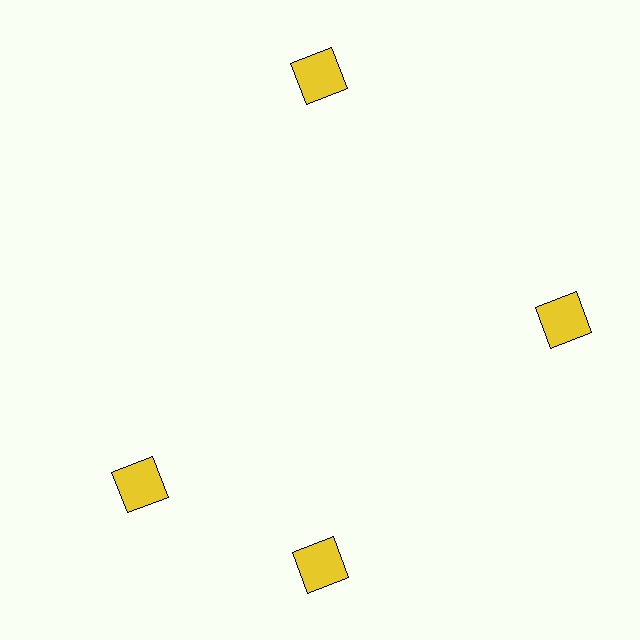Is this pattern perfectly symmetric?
No. The 4 yellow squares are arranged in a ring, but one element near the 9 o'clock position is rotated out of alignment along the ring, breaking the 4-fold rotational symmetry.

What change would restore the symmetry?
The symmetry would be restored by rotating it back into even spacing with its neighbors so that all 4 squares sit at equal angles and equal distance from the center.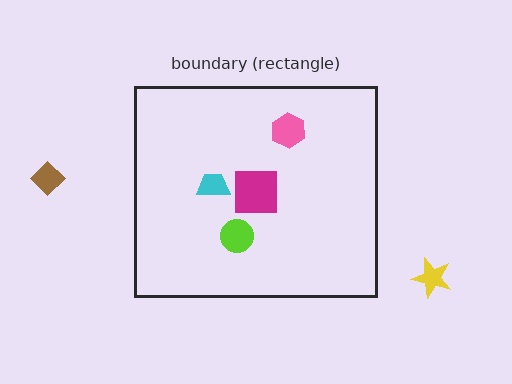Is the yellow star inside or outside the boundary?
Outside.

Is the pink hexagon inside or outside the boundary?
Inside.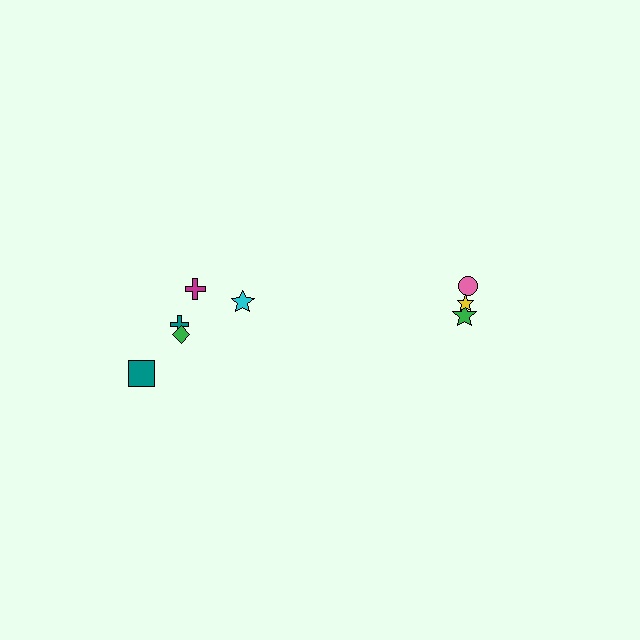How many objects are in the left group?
There are 5 objects.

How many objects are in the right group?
There are 3 objects.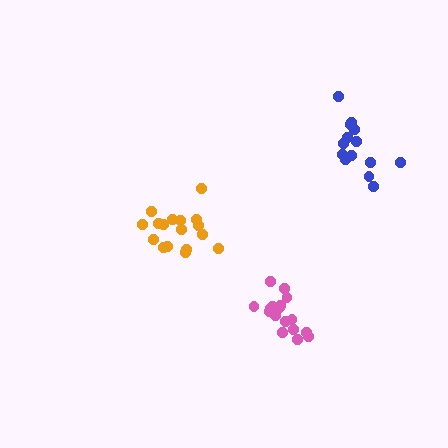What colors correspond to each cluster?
The clusters are colored: blue, orange, pink.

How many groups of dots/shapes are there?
There are 3 groups.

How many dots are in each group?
Group 1: 14 dots, Group 2: 17 dots, Group 3: 17 dots (48 total).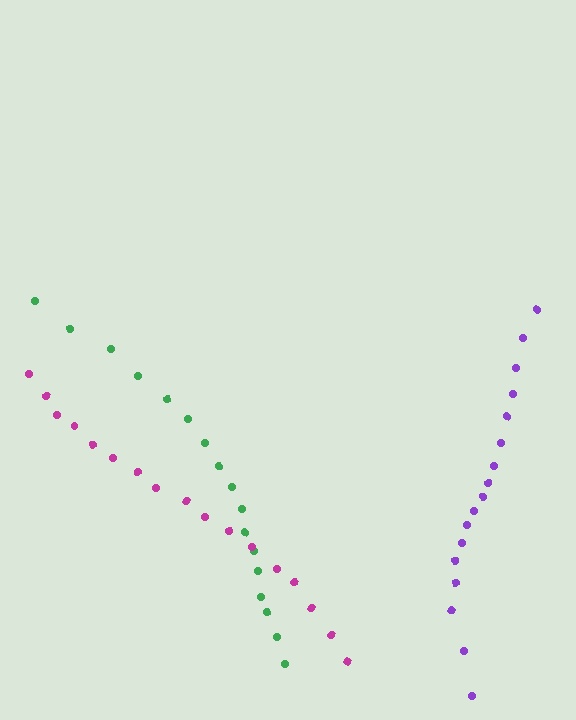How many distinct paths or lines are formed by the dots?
There are 3 distinct paths.